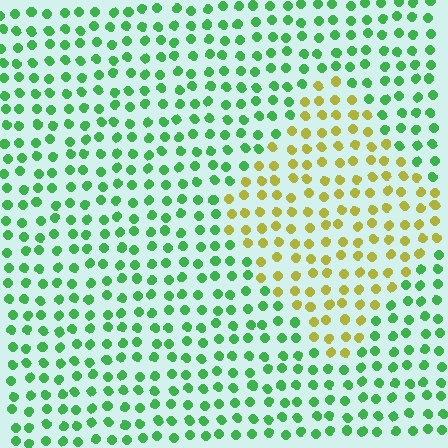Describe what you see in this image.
The image is filled with small green elements in a uniform arrangement. A diamond-shaped region is visible where the elements are tinted to a slightly different hue, forming a subtle color boundary.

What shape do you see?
I see a diamond.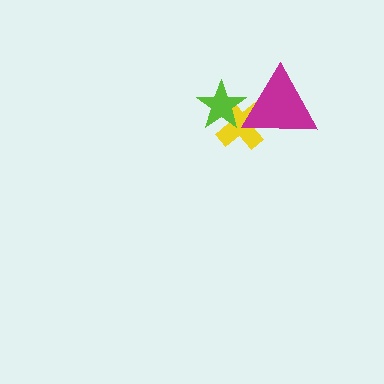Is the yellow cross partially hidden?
Yes, it is partially covered by another shape.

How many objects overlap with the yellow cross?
2 objects overlap with the yellow cross.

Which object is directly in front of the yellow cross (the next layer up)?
The lime star is directly in front of the yellow cross.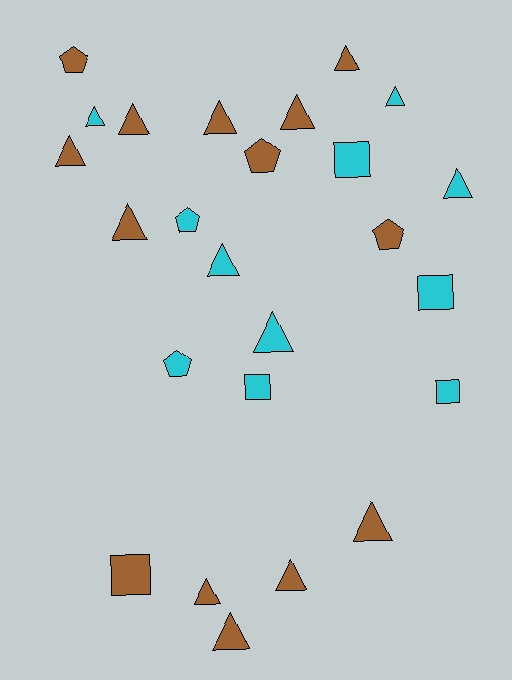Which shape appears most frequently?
Triangle, with 15 objects.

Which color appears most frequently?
Brown, with 14 objects.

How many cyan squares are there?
There are 4 cyan squares.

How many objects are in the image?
There are 25 objects.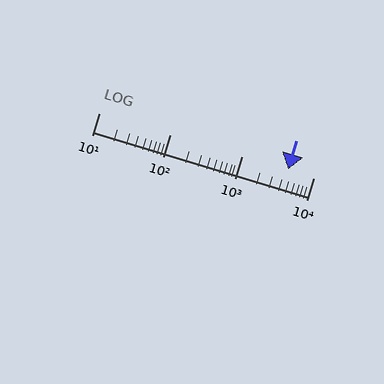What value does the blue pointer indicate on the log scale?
The pointer indicates approximately 4400.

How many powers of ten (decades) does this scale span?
The scale spans 3 decades, from 10 to 10000.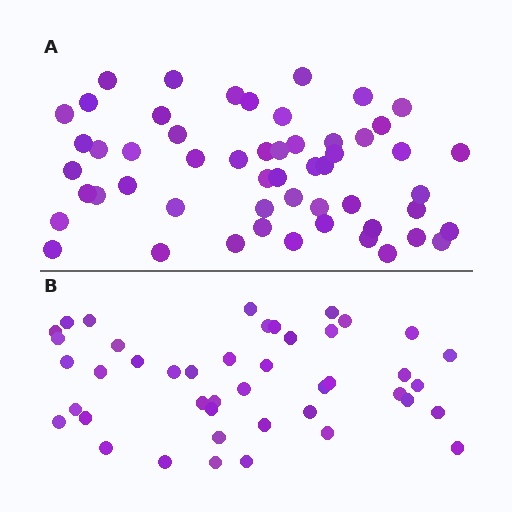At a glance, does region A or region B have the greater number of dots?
Region A (the top region) has more dots.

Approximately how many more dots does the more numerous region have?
Region A has roughly 10 or so more dots than region B.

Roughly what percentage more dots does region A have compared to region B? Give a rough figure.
About 25% more.